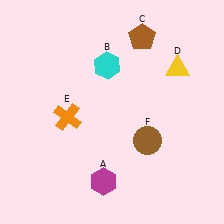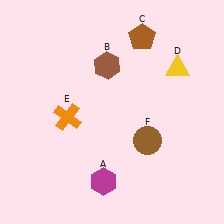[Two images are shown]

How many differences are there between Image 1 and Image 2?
There is 1 difference between the two images.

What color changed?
The hexagon (B) changed from cyan in Image 1 to brown in Image 2.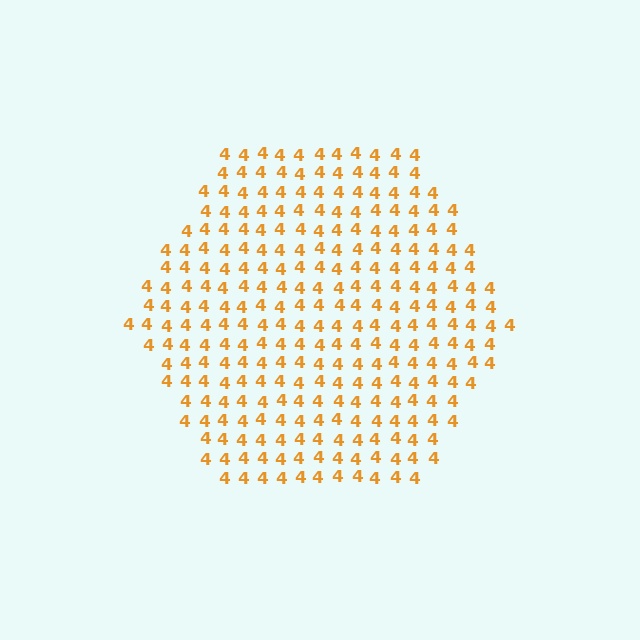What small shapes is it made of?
It is made of small digit 4's.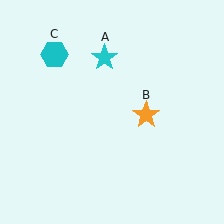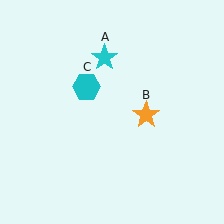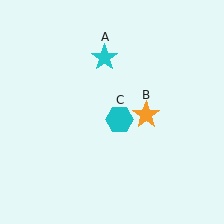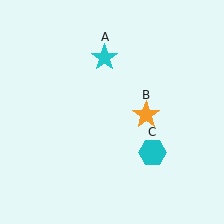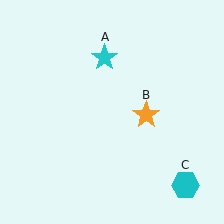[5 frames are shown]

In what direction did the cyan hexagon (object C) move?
The cyan hexagon (object C) moved down and to the right.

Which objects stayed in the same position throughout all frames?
Cyan star (object A) and orange star (object B) remained stationary.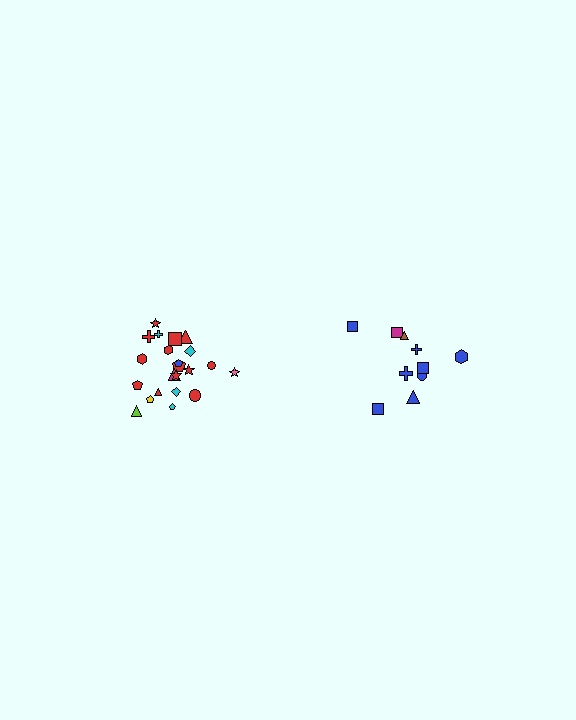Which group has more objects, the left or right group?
The left group.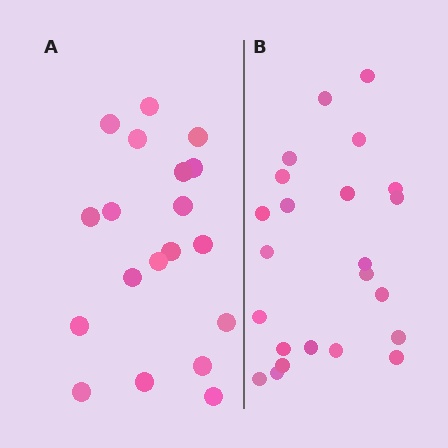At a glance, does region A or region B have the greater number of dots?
Region B (the right region) has more dots.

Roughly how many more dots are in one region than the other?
Region B has about 4 more dots than region A.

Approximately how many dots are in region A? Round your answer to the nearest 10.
About 20 dots. (The exact count is 19, which rounds to 20.)